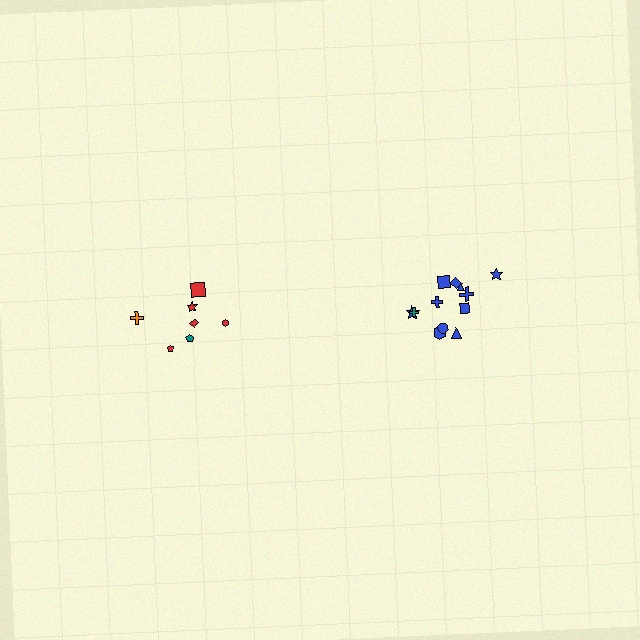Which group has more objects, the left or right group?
The right group.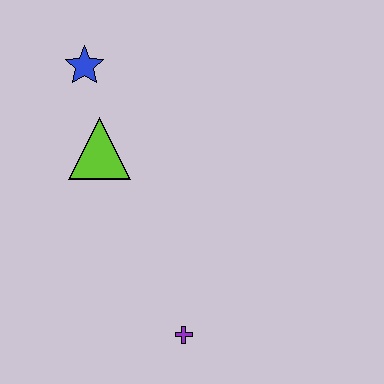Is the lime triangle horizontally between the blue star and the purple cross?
Yes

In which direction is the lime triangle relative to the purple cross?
The lime triangle is above the purple cross.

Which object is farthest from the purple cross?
The blue star is farthest from the purple cross.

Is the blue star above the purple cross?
Yes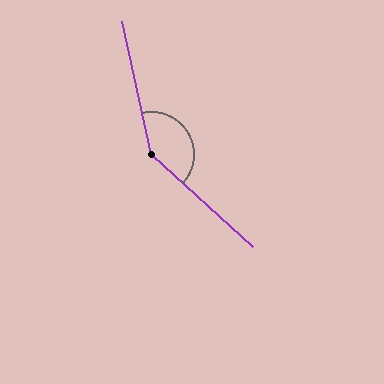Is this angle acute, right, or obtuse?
It is obtuse.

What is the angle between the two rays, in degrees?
Approximately 144 degrees.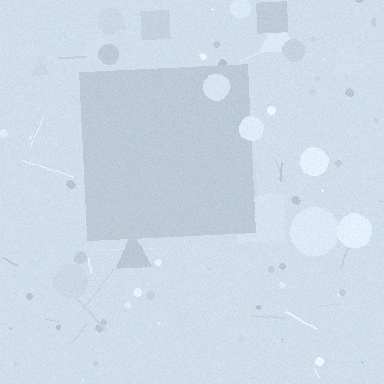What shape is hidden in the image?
A square is hidden in the image.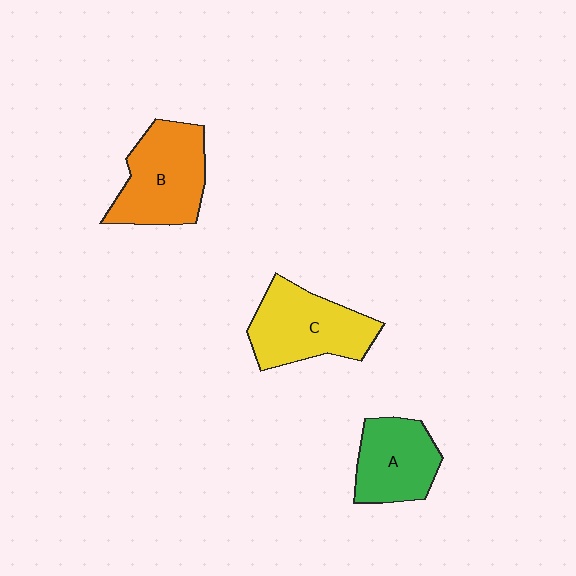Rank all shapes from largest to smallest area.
From largest to smallest: B (orange), C (yellow), A (green).